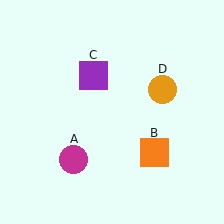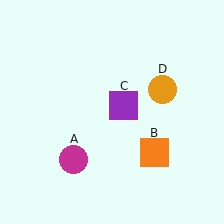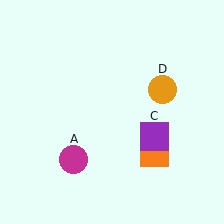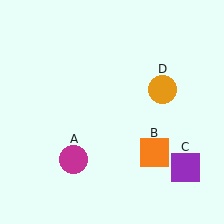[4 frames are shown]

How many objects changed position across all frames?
1 object changed position: purple square (object C).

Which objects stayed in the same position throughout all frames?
Magenta circle (object A) and orange square (object B) and orange circle (object D) remained stationary.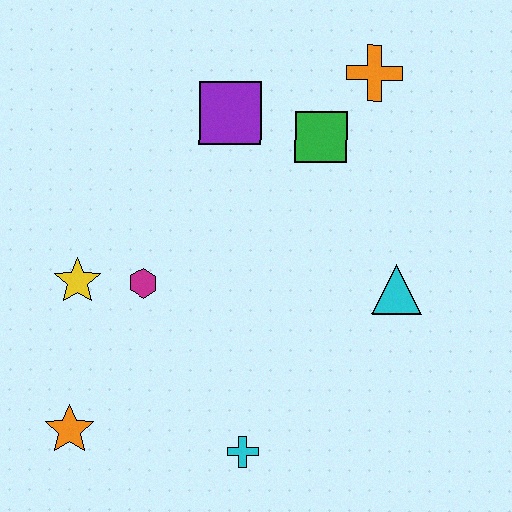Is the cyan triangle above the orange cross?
No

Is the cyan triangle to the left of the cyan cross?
No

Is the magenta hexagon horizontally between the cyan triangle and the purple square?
No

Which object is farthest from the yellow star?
The orange cross is farthest from the yellow star.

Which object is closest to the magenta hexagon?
The yellow star is closest to the magenta hexagon.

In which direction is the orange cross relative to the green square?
The orange cross is above the green square.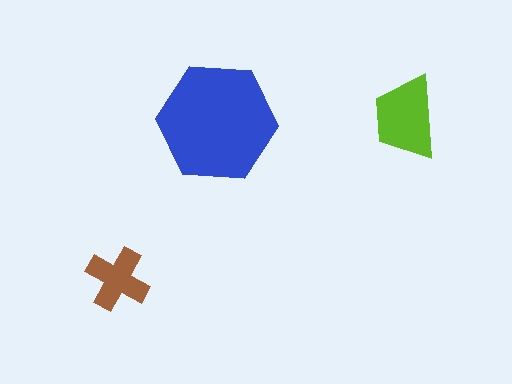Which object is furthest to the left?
The brown cross is leftmost.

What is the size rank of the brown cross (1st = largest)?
3rd.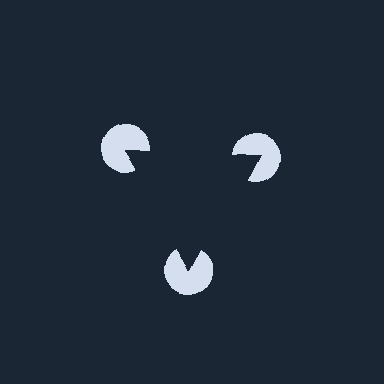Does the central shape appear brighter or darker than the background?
It typically appears slightly darker than the background, even though no actual brightness change is drawn.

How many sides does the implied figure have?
3 sides.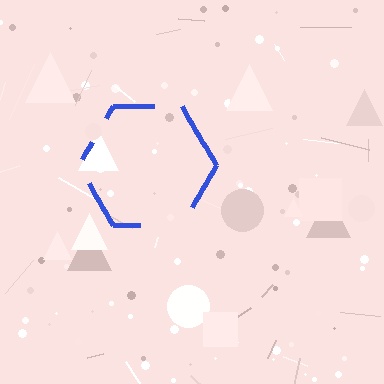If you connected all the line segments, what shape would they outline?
They would outline a hexagon.